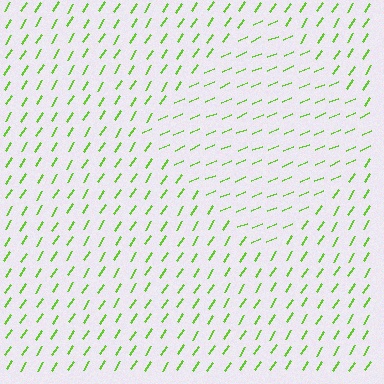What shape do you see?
I see a diamond.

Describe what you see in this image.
The image is filled with small lime line segments. A diamond region in the image has lines oriented differently from the surrounding lines, creating a visible texture boundary.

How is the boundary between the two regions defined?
The boundary is defined purely by a change in line orientation (approximately 34 degrees difference). All lines are the same color and thickness.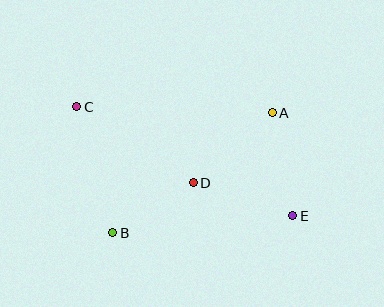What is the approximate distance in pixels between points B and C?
The distance between B and C is approximately 131 pixels.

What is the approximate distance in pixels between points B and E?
The distance between B and E is approximately 181 pixels.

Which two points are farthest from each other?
Points C and E are farthest from each other.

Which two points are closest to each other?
Points B and D are closest to each other.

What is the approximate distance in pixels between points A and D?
The distance between A and D is approximately 105 pixels.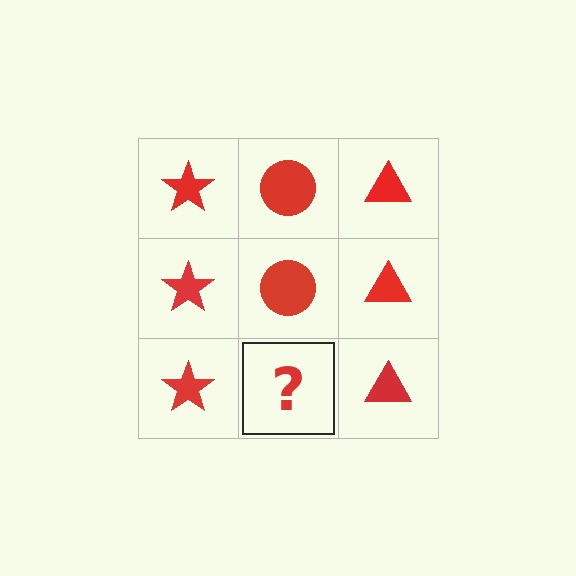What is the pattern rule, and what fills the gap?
The rule is that each column has a consistent shape. The gap should be filled with a red circle.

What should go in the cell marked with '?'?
The missing cell should contain a red circle.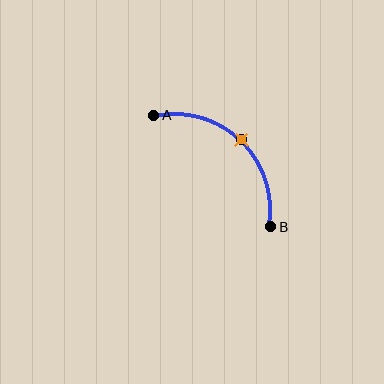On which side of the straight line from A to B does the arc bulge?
The arc bulges above and to the right of the straight line connecting A and B.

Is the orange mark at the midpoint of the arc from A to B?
Yes. The orange mark lies on the arc at equal arc-length from both A and B — it is the arc midpoint.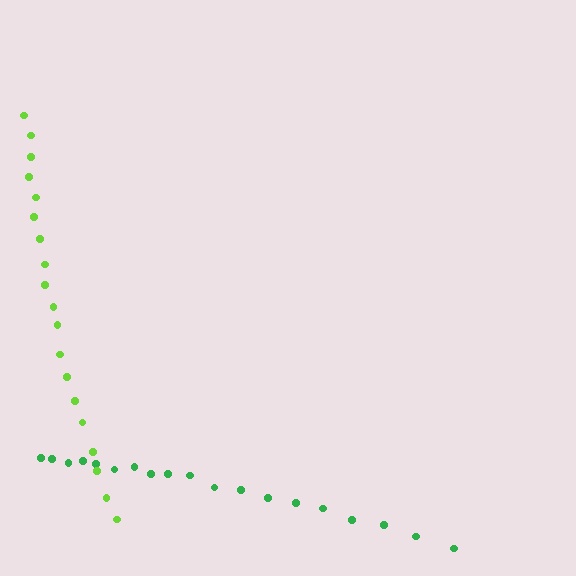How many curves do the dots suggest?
There are 2 distinct paths.